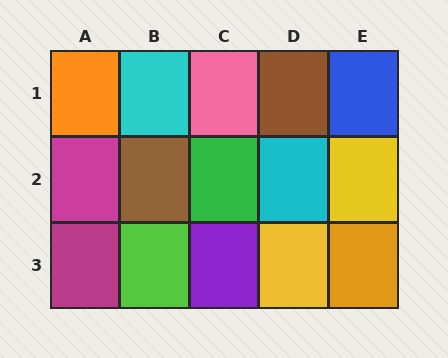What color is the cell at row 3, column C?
Purple.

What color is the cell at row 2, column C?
Green.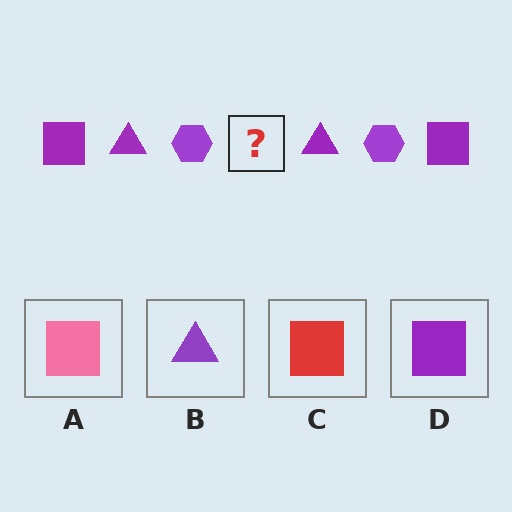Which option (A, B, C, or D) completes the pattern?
D.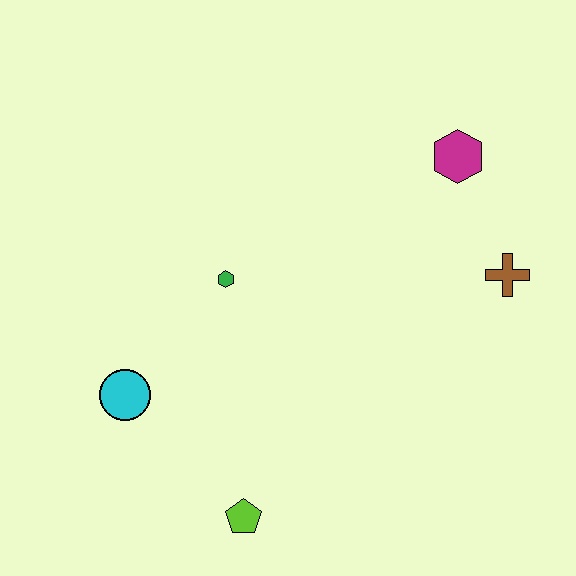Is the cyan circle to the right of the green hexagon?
No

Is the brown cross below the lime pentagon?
No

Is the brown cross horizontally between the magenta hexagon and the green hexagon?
No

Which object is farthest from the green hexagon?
The brown cross is farthest from the green hexagon.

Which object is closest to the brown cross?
The magenta hexagon is closest to the brown cross.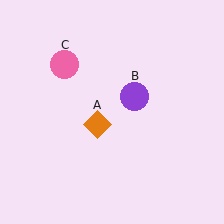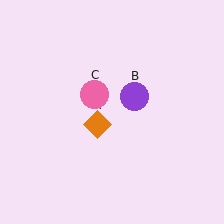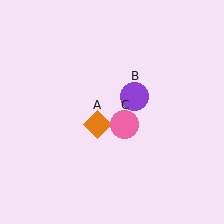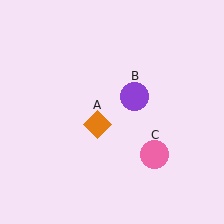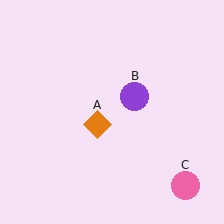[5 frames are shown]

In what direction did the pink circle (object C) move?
The pink circle (object C) moved down and to the right.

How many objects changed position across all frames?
1 object changed position: pink circle (object C).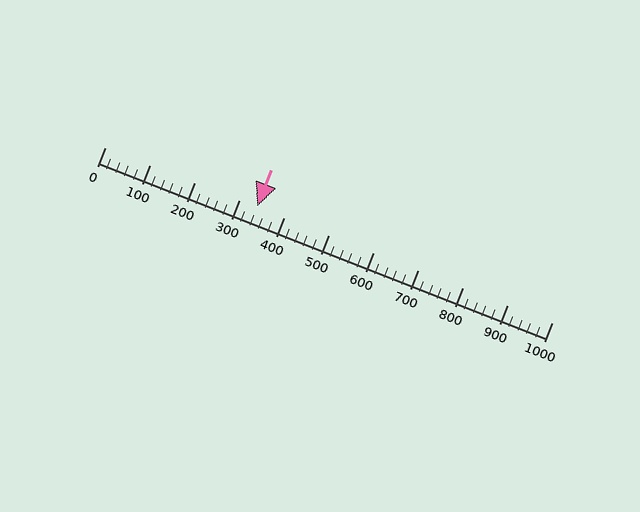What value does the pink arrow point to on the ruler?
The pink arrow points to approximately 340.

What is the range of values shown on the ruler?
The ruler shows values from 0 to 1000.